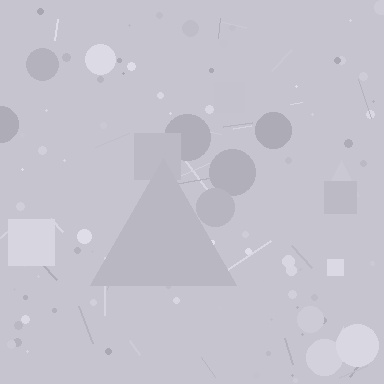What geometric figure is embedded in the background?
A triangle is embedded in the background.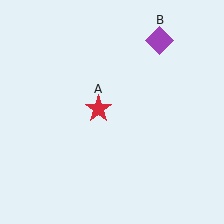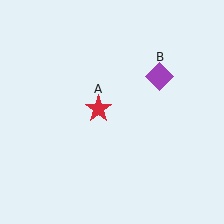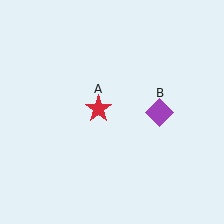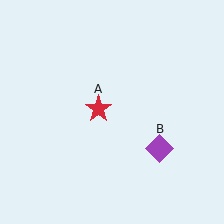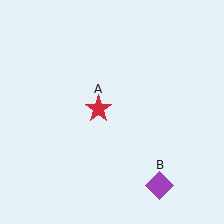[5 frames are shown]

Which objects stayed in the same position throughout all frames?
Red star (object A) remained stationary.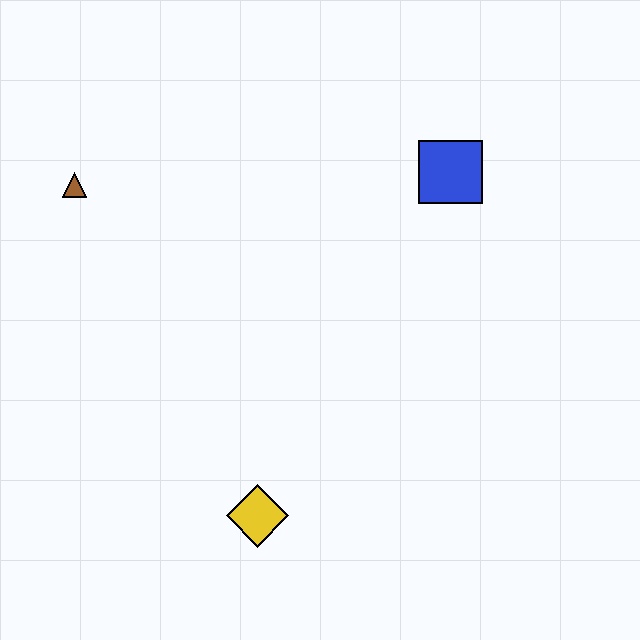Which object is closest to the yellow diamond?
The brown triangle is closest to the yellow diamond.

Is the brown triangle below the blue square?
Yes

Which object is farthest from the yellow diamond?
The blue square is farthest from the yellow diamond.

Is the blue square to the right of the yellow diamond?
Yes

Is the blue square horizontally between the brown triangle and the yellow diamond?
No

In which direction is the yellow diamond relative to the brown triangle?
The yellow diamond is below the brown triangle.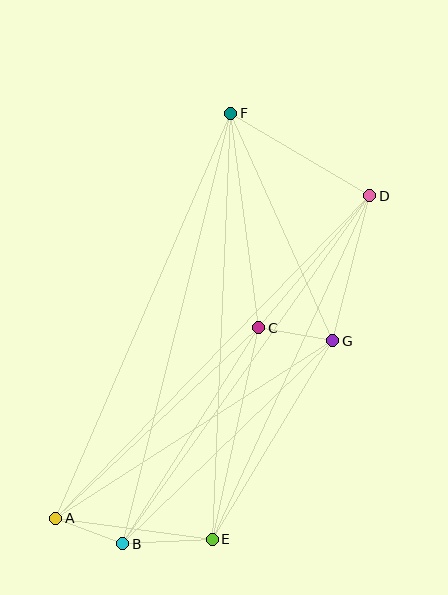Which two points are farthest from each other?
Points A and D are farthest from each other.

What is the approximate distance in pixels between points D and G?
The distance between D and G is approximately 150 pixels.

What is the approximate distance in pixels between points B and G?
The distance between B and G is approximately 292 pixels.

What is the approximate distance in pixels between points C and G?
The distance between C and G is approximately 75 pixels.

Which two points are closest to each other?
Points A and B are closest to each other.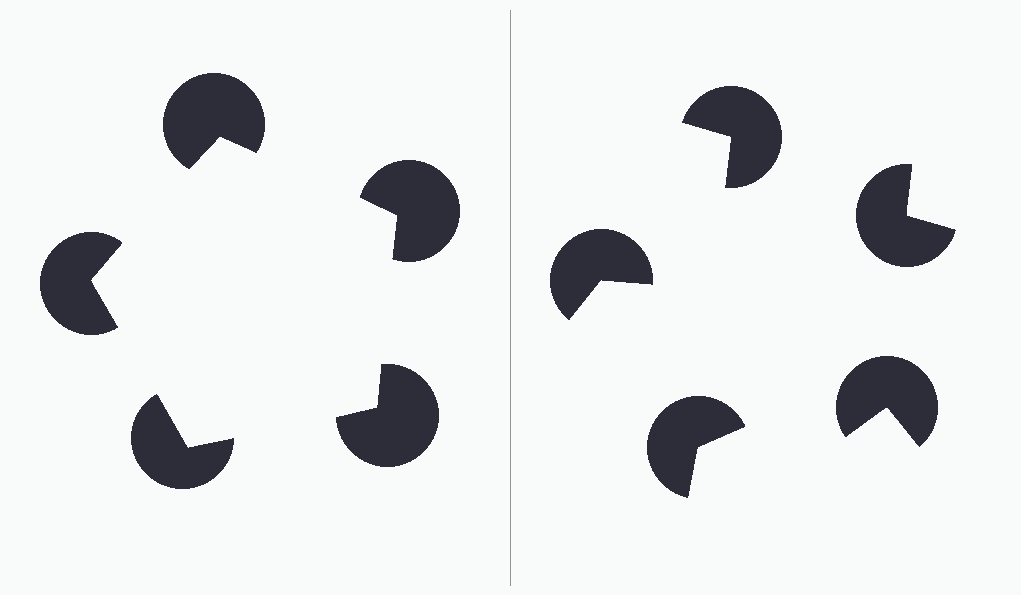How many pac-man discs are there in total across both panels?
10 — 5 on each side.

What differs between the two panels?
The pac-man discs are positioned identically on both sides; only the wedge orientations differ. On the left they align to a pentagon; on the right they are misaligned.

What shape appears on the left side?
An illusory pentagon.